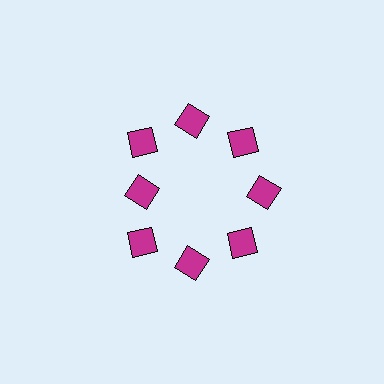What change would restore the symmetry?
The symmetry would be restored by moving it outward, back onto the ring so that all 8 diamonds sit at equal angles and equal distance from the center.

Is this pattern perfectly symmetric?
No. The 8 magenta diamonds are arranged in a ring, but one element near the 9 o'clock position is pulled inward toward the center, breaking the 8-fold rotational symmetry.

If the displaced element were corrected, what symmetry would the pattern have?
It would have 8-fold rotational symmetry — the pattern would map onto itself every 45 degrees.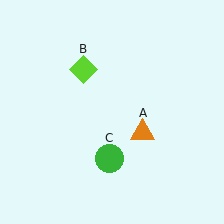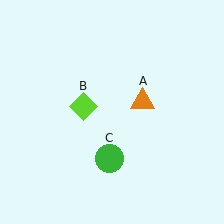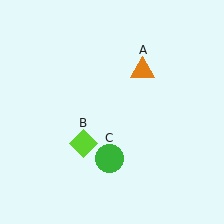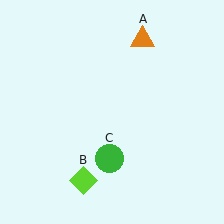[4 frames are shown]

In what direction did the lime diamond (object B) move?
The lime diamond (object B) moved down.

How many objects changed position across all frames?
2 objects changed position: orange triangle (object A), lime diamond (object B).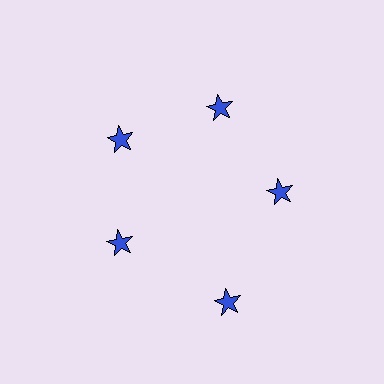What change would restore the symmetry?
The symmetry would be restored by moving it inward, back onto the ring so that all 5 stars sit at equal angles and equal distance from the center.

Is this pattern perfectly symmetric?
No. The 5 blue stars are arranged in a ring, but one element near the 5 o'clock position is pushed outward from the center, breaking the 5-fold rotational symmetry.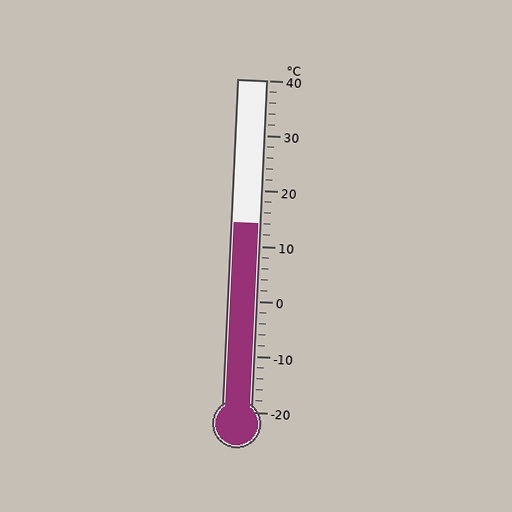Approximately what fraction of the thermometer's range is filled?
The thermometer is filled to approximately 55% of its range.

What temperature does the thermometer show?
The thermometer shows approximately 14°C.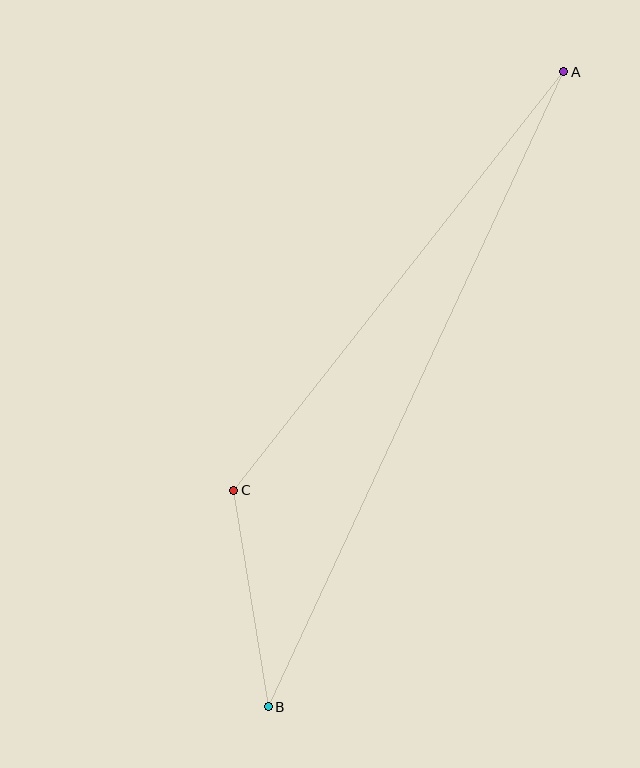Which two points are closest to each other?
Points B and C are closest to each other.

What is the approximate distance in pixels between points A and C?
The distance between A and C is approximately 533 pixels.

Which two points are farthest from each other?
Points A and B are farthest from each other.